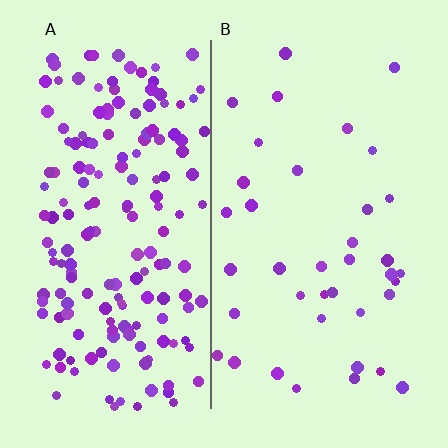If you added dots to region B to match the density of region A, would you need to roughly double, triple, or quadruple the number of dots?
Approximately quadruple.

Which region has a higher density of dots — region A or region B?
A (the left).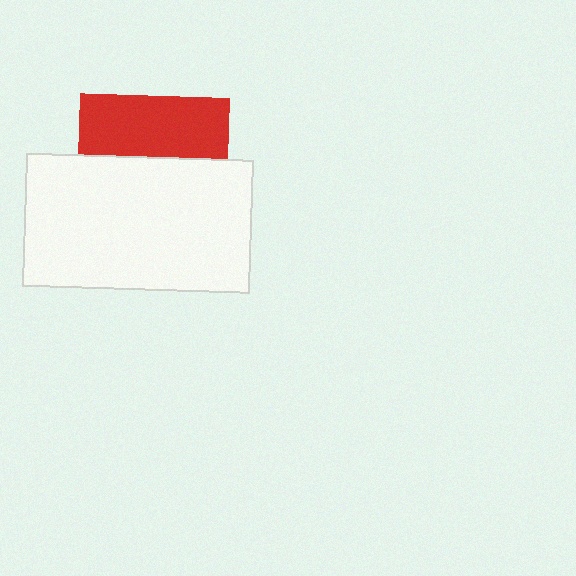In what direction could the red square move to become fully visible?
The red square could move up. That would shift it out from behind the white rectangle entirely.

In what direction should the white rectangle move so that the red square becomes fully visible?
The white rectangle should move down. That is the shortest direction to clear the overlap and leave the red square fully visible.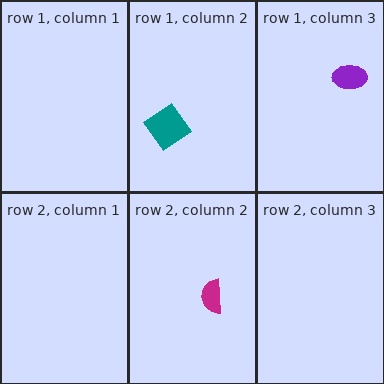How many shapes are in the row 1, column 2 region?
1.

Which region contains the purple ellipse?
The row 1, column 3 region.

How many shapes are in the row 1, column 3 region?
1.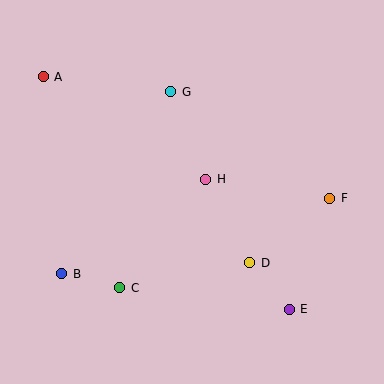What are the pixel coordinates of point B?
Point B is at (62, 274).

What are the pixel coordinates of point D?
Point D is at (250, 263).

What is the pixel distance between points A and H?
The distance between A and H is 192 pixels.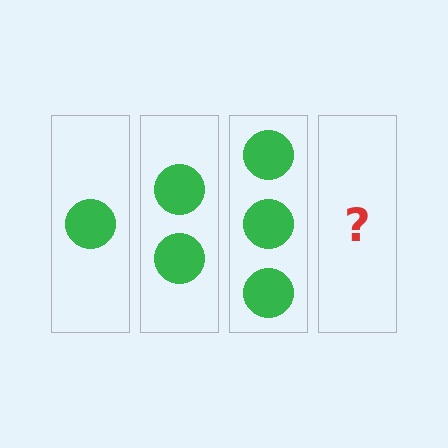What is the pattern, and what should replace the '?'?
The pattern is that each step adds one more circle. The '?' should be 4 circles.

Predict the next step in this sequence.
The next step is 4 circles.